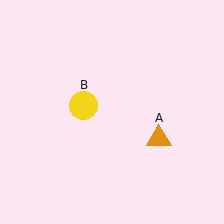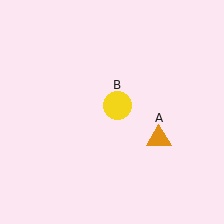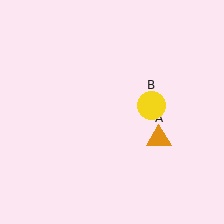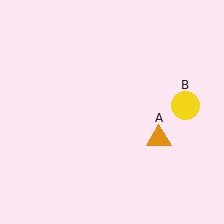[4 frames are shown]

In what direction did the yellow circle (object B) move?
The yellow circle (object B) moved right.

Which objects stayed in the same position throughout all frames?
Orange triangle (object A) remained stationary.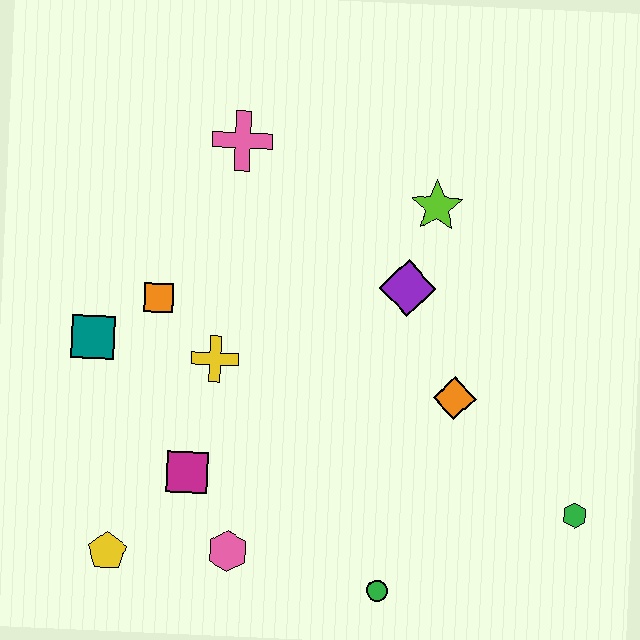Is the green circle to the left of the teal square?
No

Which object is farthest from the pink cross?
The green hexagon is farthest from the pink cross.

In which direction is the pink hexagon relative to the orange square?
The pink hexagon is below the orange square.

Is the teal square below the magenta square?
No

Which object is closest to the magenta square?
The pink hexagon is closest to the magenta square.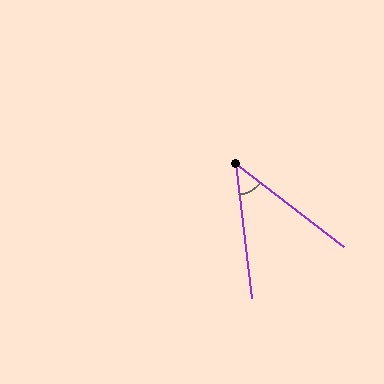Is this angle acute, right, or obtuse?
It is acute.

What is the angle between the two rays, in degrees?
Approximately 46 degrees.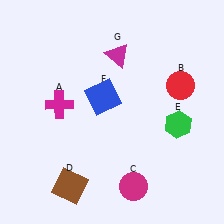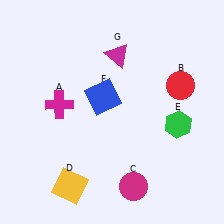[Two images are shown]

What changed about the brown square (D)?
In Image 1, D is brown. In Image 2, it changed to yellow.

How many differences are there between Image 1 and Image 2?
There is 1 difference between the two images.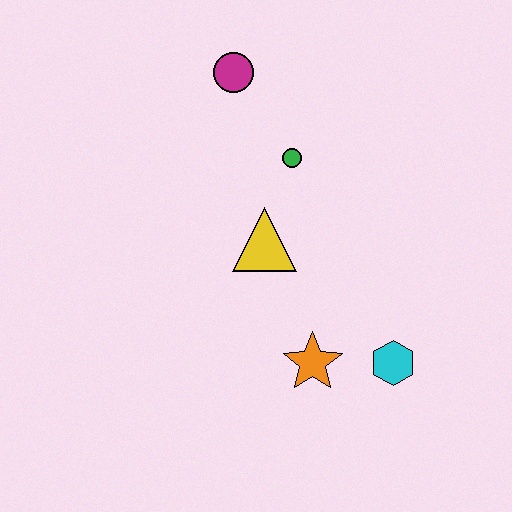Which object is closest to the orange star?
The cyan hexagon is closest to the orange star.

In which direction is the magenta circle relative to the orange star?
The magenta circle is above the orange star.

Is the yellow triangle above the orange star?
Yes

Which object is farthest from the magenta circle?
The cyan hexagon is farthest from the magenta circle.